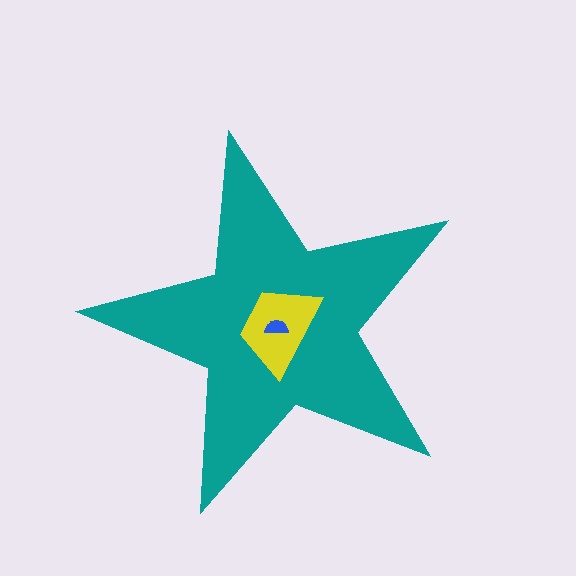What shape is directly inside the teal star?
The yellow trapezoid.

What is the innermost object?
The blue semicircle.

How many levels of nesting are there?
3.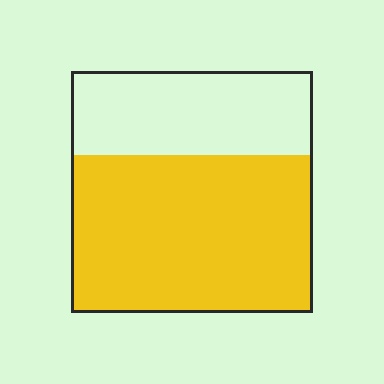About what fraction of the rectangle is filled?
About two thirds (2/3).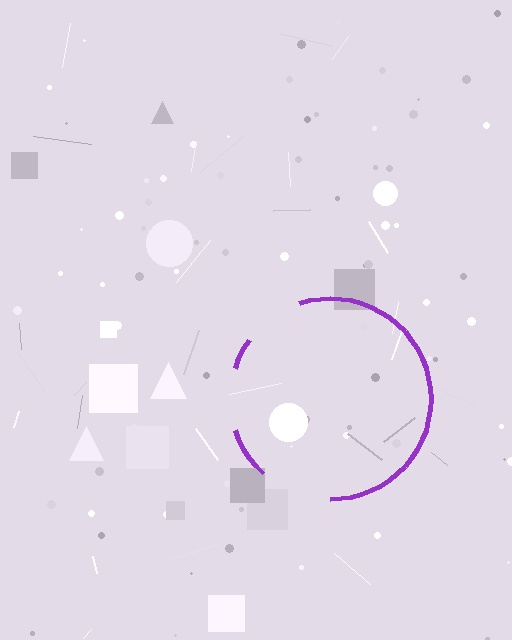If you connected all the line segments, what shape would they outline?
They would outline a circle.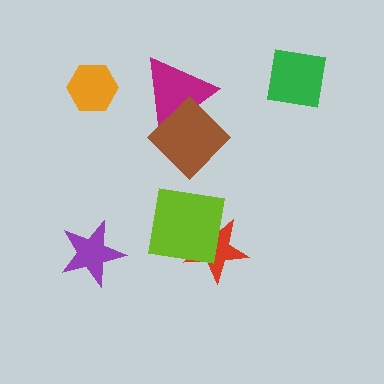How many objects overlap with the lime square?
1 object overlaps with the lime square.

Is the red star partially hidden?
Yes, it is partially covered by another shape.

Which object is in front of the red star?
The lime square is in front of the red star.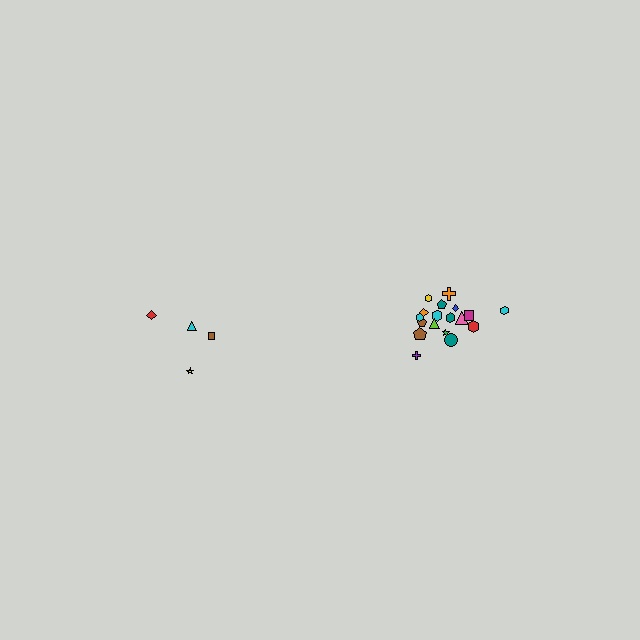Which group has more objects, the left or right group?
The right group.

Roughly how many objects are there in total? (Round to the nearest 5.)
Roughly 20 objects in total.